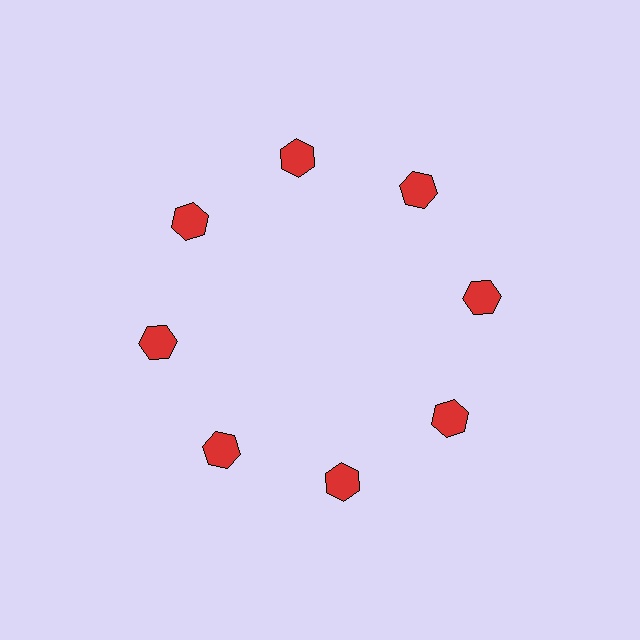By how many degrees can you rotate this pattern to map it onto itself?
The pattern maps onto itself every 45 degrees of rotation.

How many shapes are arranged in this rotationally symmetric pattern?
There are 8 shapes, arranged in 8 groups of 1.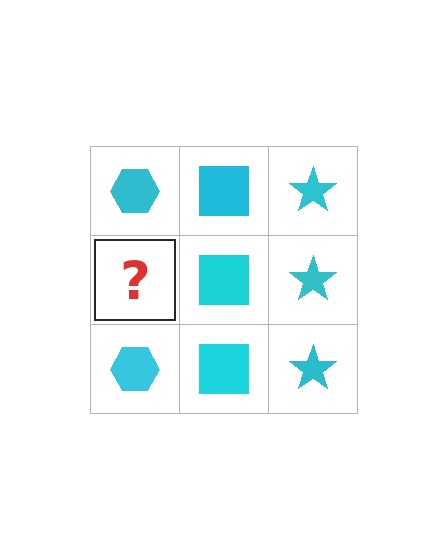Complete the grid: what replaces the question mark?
The question mark should be replaced with a cyan hexagon.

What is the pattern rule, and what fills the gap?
The rule is that each column has a consistent shape. The gap should be filled with a cyan hexagon.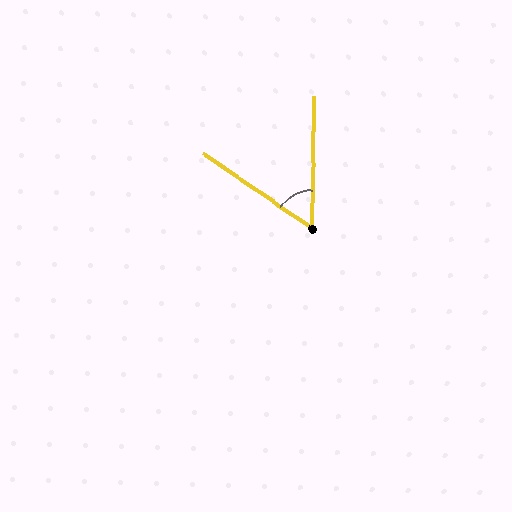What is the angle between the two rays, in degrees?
Approximately 56 degrees.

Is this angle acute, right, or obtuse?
It is acute.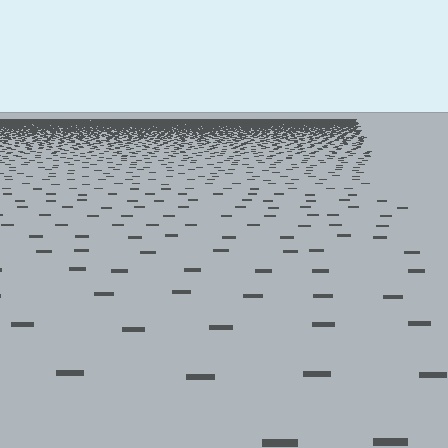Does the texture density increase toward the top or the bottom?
Density increases toward the top.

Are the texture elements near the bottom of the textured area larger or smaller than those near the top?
Larger. Near the bottom, elements are closer to the viewer and appear at a bigger on-screen size.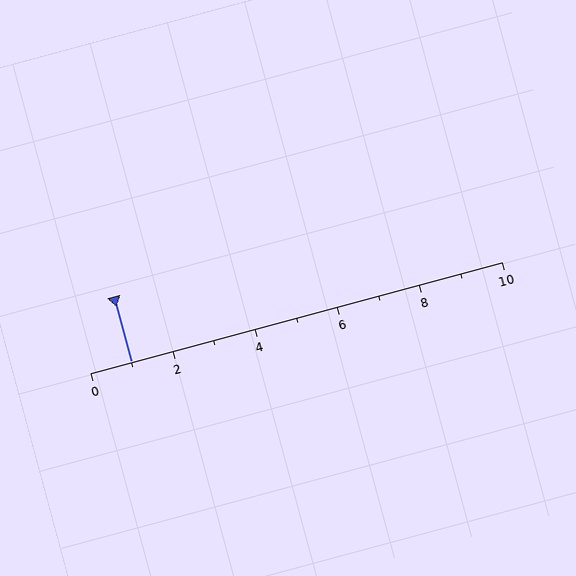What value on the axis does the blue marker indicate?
The marker indicates approximately 1.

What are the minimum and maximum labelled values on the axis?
The axis runs from 0 to 10.